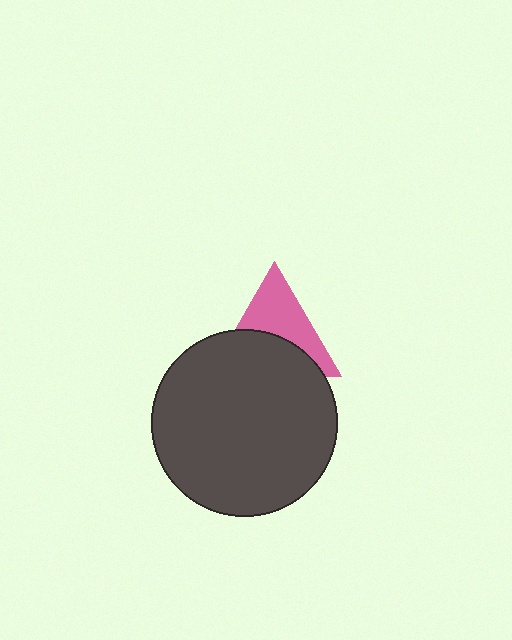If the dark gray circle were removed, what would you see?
You would see the complete pink triangle.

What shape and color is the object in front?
The object in front is a dark gray circle.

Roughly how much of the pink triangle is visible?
About half of it is visible (roughly 50%).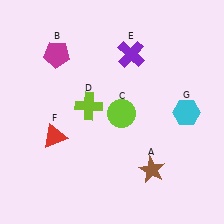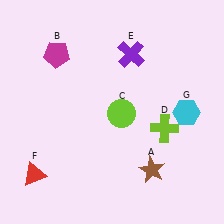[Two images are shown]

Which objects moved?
The objects that moved are: the lime cross (D), the red triangle (F).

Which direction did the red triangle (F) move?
The red triangle (F) moved down.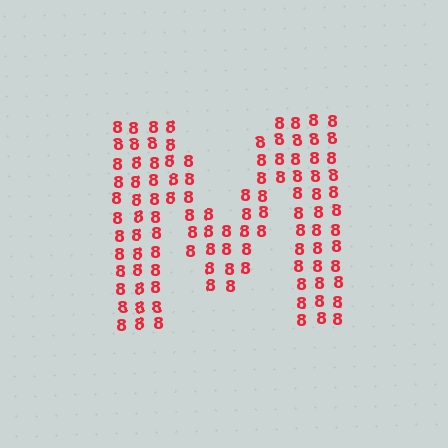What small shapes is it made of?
It is made of small digit 8's.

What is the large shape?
The large shape is the letter M.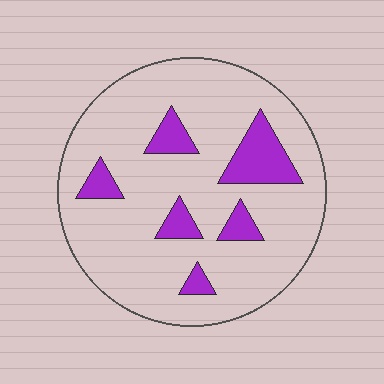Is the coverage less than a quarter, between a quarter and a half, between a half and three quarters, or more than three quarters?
Less than a quarter.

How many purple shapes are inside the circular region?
6.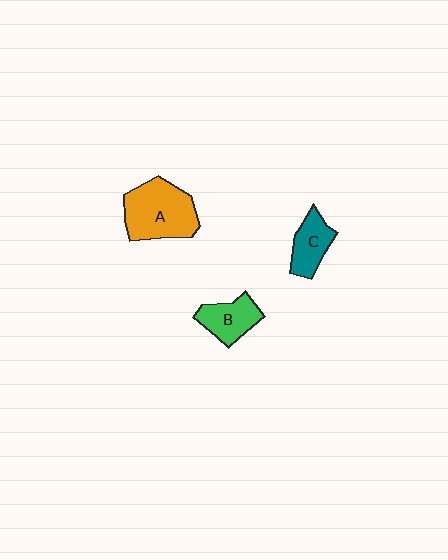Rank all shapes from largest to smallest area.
From largest to smallest: A (orange), B (green), C (teal).